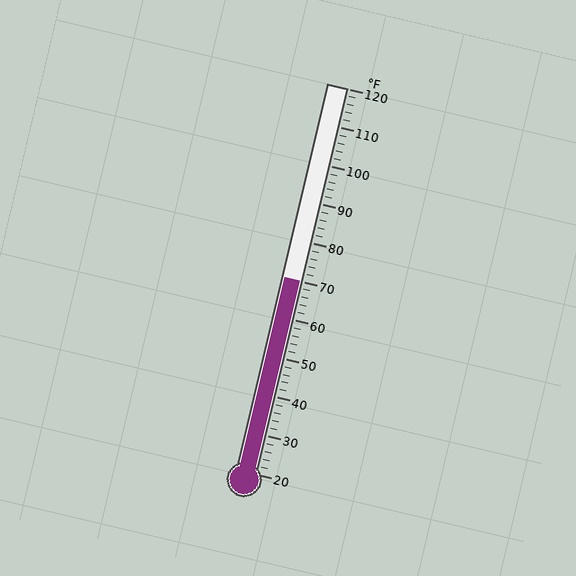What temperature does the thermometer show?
The thermometer shows approximately 70°F.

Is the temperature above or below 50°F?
The temperature is above 50°F.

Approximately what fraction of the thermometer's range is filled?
The thermometer is filled to approximately 50% of its range.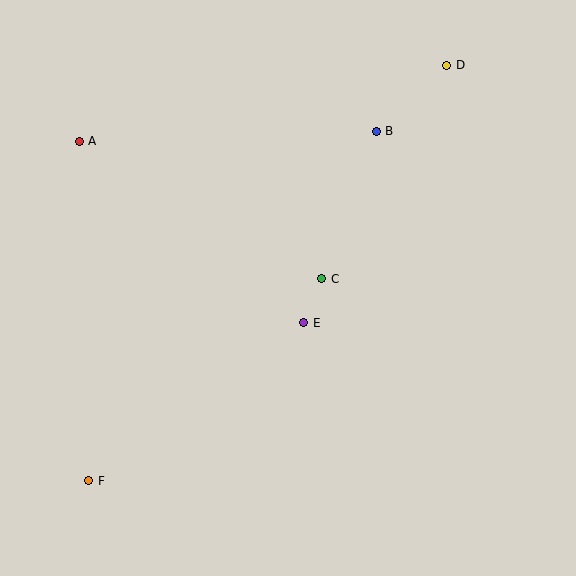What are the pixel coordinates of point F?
Point F is at (89, 481).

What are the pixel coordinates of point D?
Point D is at (447, 65).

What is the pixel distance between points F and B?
The distance between F and B is 453 pixels.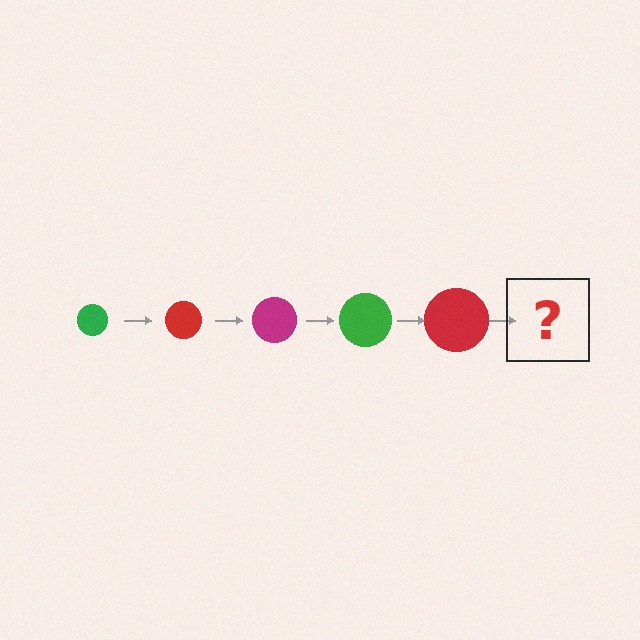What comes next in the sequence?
The next element should be a magenta circle, larger than the previous one.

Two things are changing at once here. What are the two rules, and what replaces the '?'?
The two rules are that the circle grows larger each step and the color cycles through green, red, and magenta. The '?' should be a magenta circle, larger than the previous one.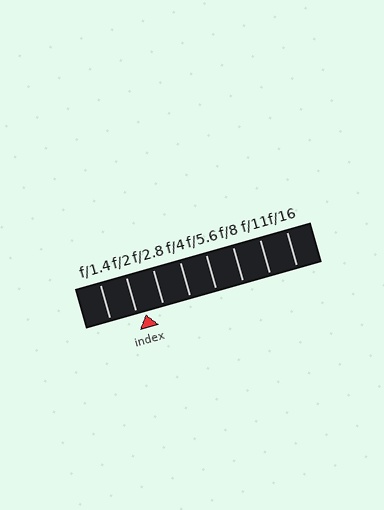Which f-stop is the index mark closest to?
The index mark is closest to f/2.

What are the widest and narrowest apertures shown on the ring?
The widest aperture shown is f/1.4 and the narrowest is f/16.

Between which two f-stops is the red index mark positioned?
The index mark is between f/2 and f/2.8.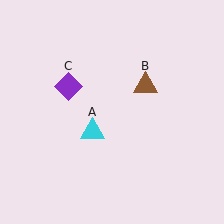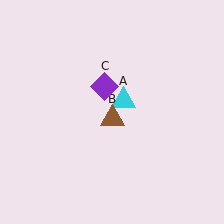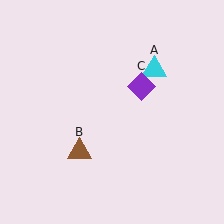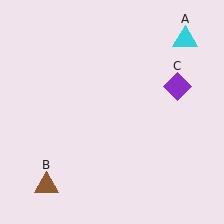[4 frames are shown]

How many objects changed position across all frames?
3 objects changed position: cyan triangle (object A), brown triangle (object B), purple diamond (object C).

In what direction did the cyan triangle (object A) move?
The cyan triangle (object A) moved up and to the right.